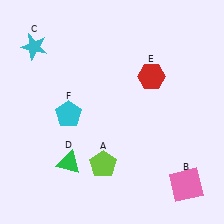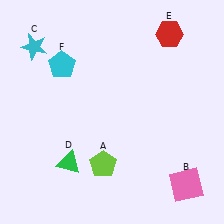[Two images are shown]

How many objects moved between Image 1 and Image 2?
2 objects moved between the two images.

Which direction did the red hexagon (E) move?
The red hexagon (E) moved up.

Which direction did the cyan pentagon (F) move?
The cyan pentagon (F) moved up.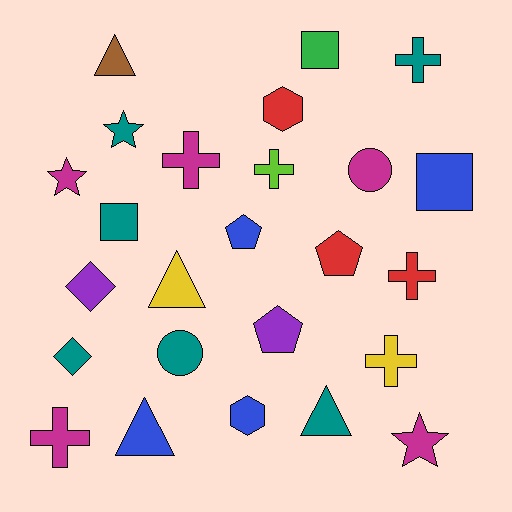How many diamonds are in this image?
There are 2 diamonds.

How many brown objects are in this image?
There is 1 brown object.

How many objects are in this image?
There are 25 objects.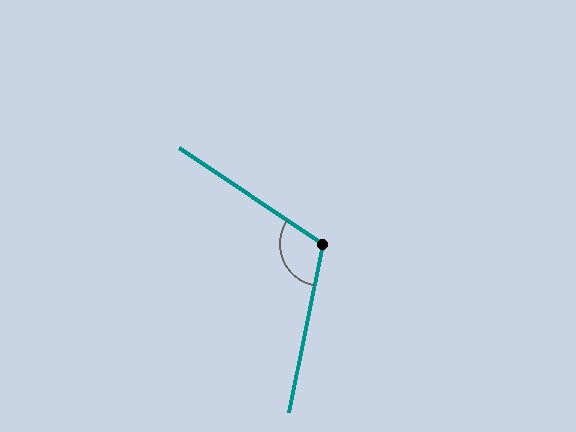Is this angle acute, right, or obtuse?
It is obtuse.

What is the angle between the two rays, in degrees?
Approximately 113 degrees.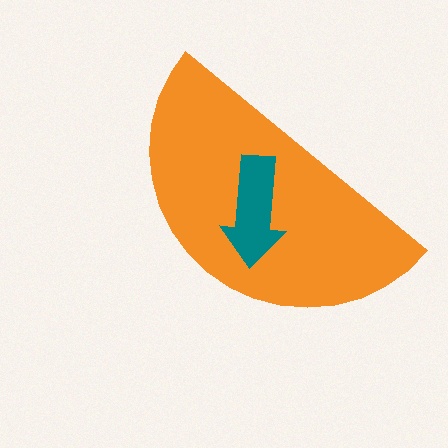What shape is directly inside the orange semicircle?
The teal arrow.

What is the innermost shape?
The teal arrow.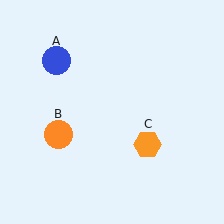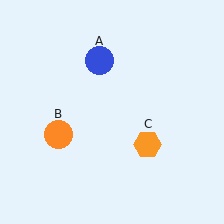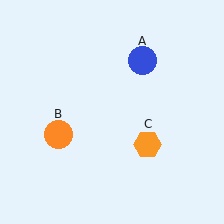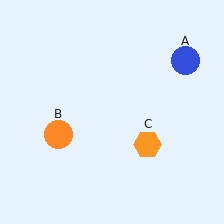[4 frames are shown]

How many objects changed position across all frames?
1 object changed position: blue circle (object A).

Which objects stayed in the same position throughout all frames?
Orange circle (object B) and orange hexagon (object C) remained stationary.